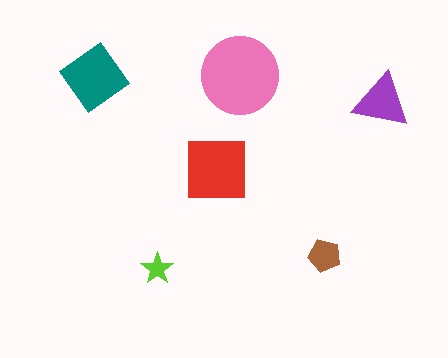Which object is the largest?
The pink circle.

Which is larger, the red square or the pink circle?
The pink circle.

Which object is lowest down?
The lime star is bottommost.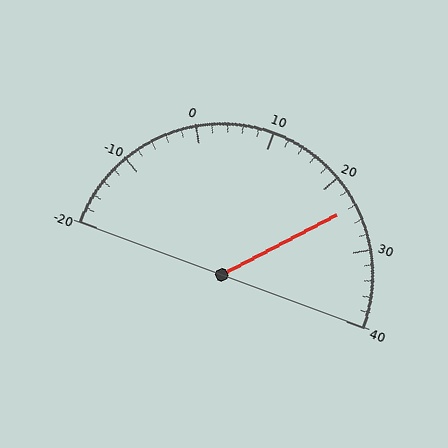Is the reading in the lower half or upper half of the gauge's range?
The reading is in the upper half of the range (-20 to 40).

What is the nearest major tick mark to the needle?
The nearest major tick mark is 20.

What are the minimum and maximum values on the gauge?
The gauge ranges from -20 to 40.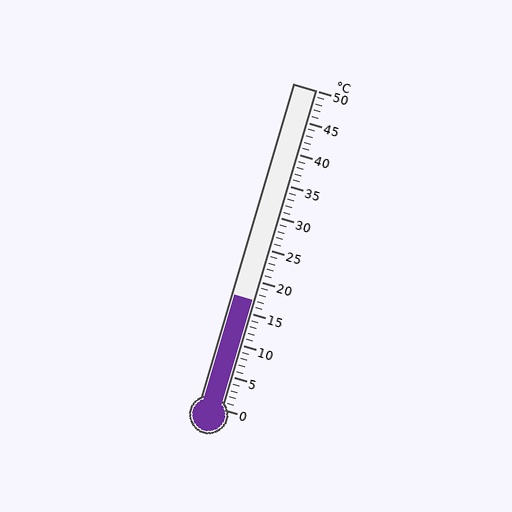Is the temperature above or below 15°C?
The temperature is above 15°C.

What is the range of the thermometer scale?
The thermometer scale ranges from 0°C to 50°C.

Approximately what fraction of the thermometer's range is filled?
The thermometer is filled to approximately 35% of its range.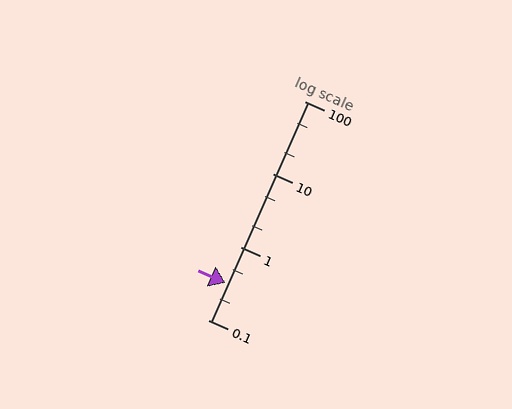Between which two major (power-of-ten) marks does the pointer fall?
The pointer is between 0.1 and 1.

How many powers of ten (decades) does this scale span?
The scale spans 3 decades, from 0.1 to 100.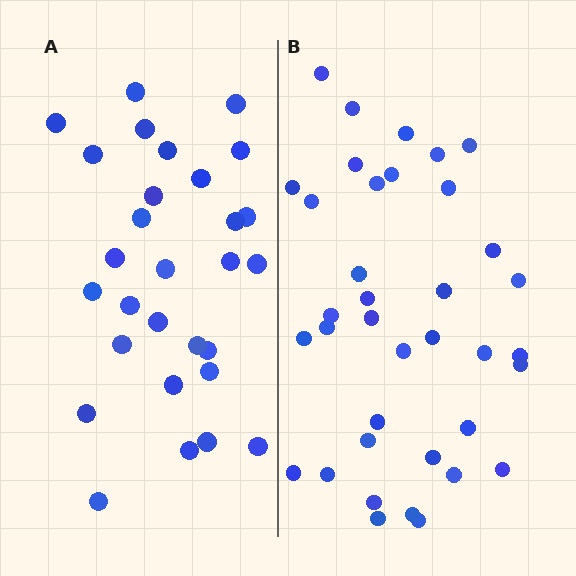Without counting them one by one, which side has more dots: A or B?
Region B (the right region) has more dots.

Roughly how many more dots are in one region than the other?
Region B has roughly 8 or so more dots than region A.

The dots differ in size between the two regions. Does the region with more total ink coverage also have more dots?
No. Region A has more total ink coverage because its dots are larger, but region B actually contains more individual dots. Total area can be misleading — the number of items is what matters here.